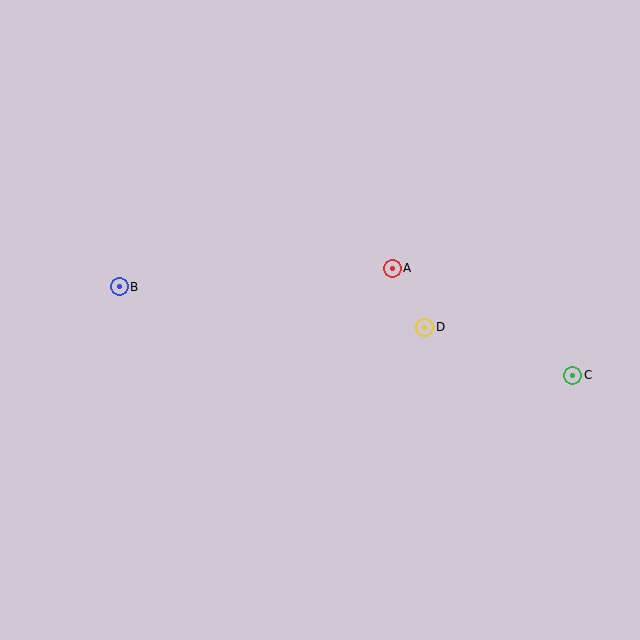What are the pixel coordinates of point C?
Point C is at (573, 375).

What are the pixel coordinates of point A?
Point A is at (392, 268).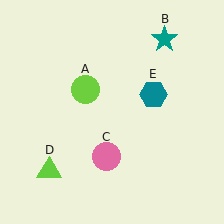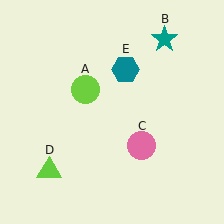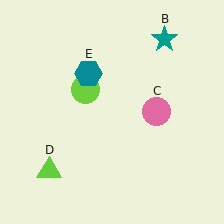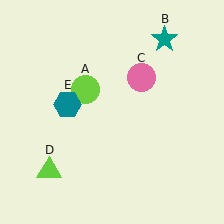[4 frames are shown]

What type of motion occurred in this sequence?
The pink circle (object C), teal hexagon (object E) rotated counterclockwise around the center of the scene.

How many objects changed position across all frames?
2 objects changed position: pink circle (object C), teal hexagon (object E).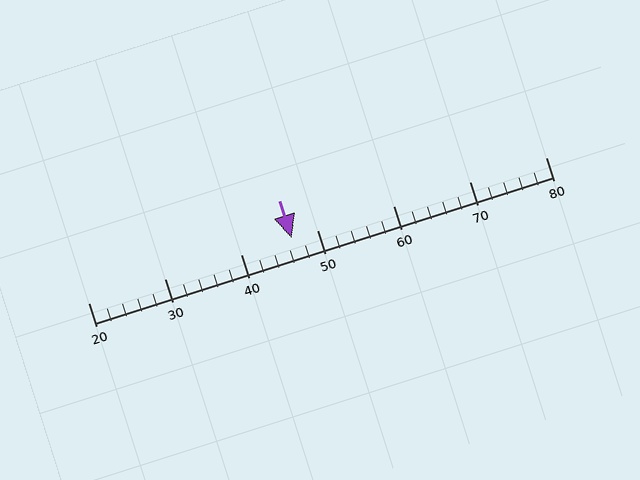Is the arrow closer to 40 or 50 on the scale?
The arrow is closer to 50.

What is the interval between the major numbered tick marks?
The major tick marks are spaced 10 units apart.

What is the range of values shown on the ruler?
The ruler shows values from 20 to 80.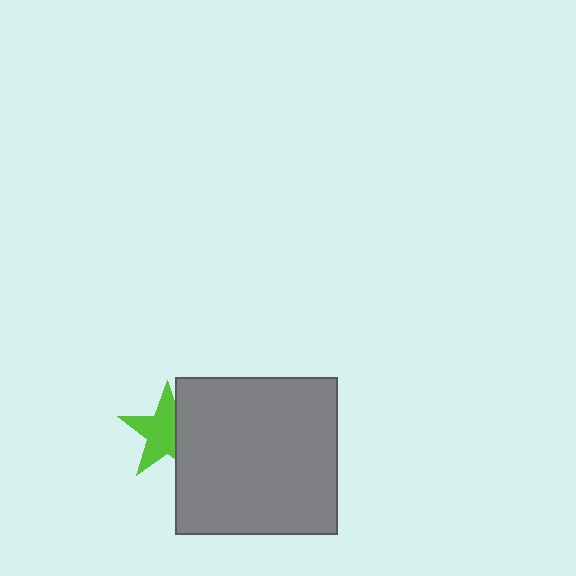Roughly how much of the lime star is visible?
Most of it is visible (roughly 67%).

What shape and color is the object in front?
The object in front is a gray rectangle.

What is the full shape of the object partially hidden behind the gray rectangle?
The partially hidden object is a lime star.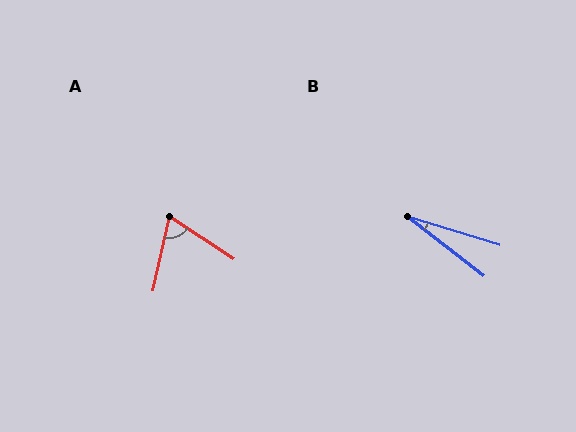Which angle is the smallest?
B, at approximately 20 degrees.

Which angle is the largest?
A, at approximately 69 degrees.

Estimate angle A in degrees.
Approximately 69 degrees.